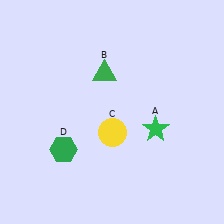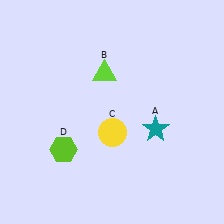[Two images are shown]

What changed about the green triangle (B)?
In Image 1, B is green. In Image 2, it changed to lime.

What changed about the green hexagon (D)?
In Image 1, D is green. In Image 2, it changed to lime.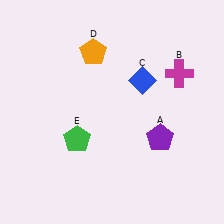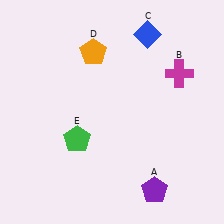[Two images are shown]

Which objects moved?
The objects that moved are: the purple pentagon (A), the blue diamond (C).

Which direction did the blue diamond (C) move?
The blue diamond (C) moved up.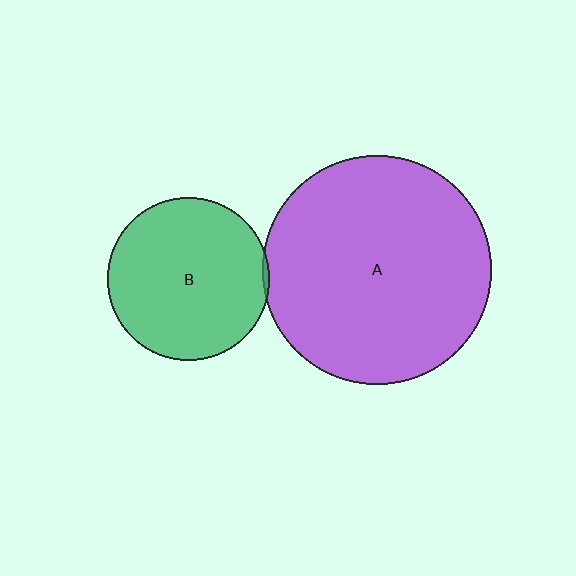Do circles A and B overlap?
Yes.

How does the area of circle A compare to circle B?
Approximately 2.0 times.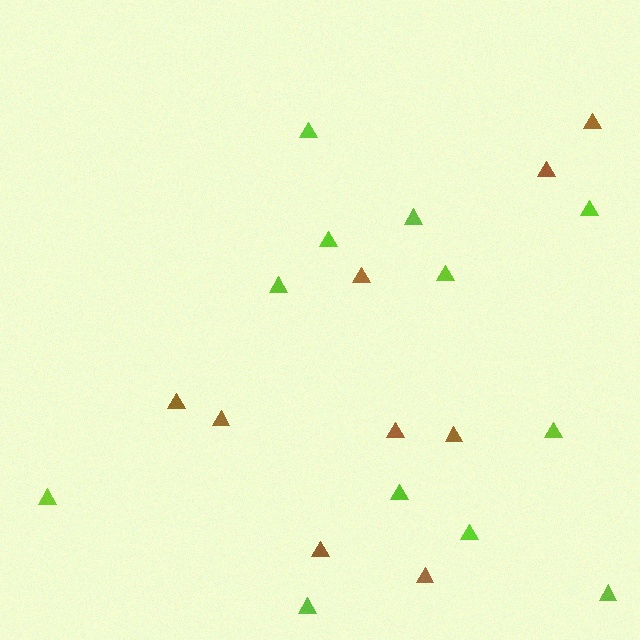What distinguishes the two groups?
There are 2 groups: one group of brown triangles (9) and one group of lime triangles (12).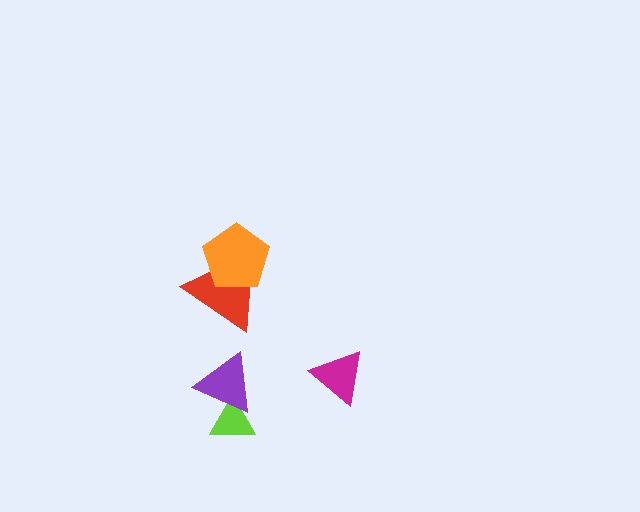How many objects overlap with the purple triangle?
1 object overlaps with the purple triangle.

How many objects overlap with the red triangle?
1 object overlaps with the red triangle.